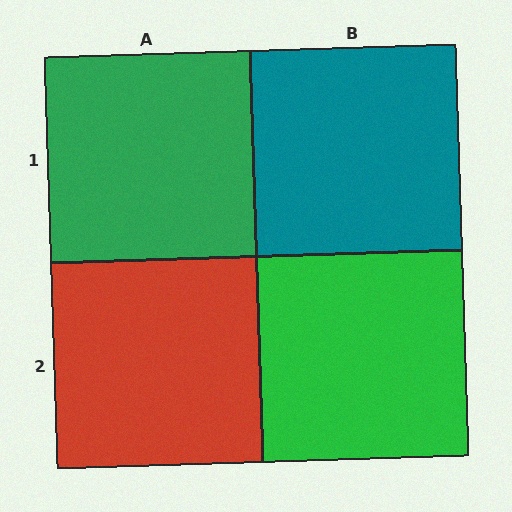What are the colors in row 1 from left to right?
Green, teal.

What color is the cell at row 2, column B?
Green.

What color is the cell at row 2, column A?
Red.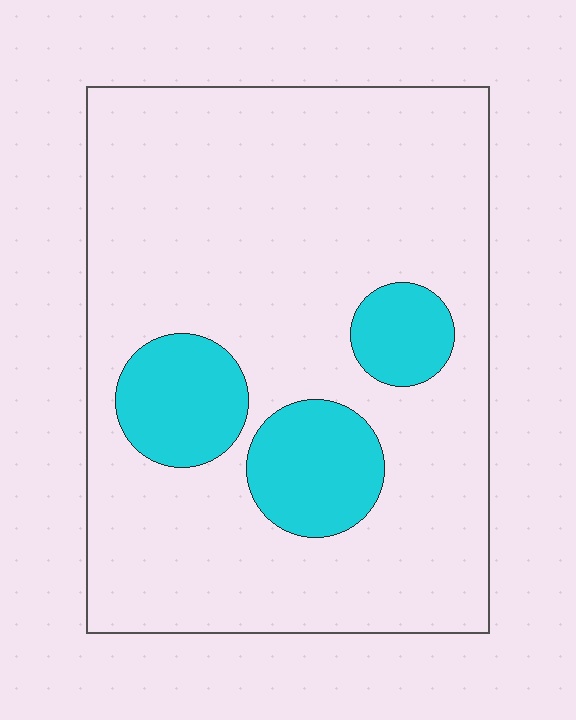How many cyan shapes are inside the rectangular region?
3.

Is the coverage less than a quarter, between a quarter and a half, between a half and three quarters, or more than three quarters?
Less than a quarter.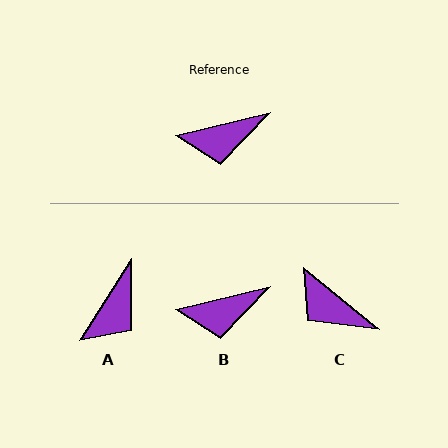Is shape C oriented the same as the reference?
No, it is off by about 54 degrees.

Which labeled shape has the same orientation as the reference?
B.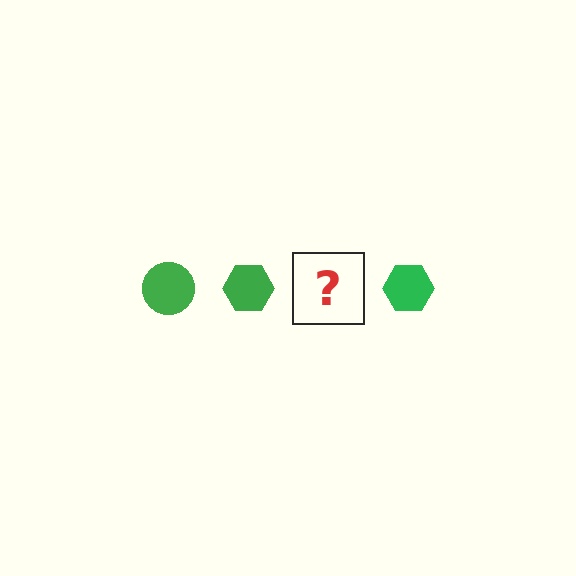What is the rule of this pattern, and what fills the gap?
The rule is that the pattern cycles through circle, hexagon shapes in green. The gap should be filled with a green circle.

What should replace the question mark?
The question mark should be replaced with a green circle.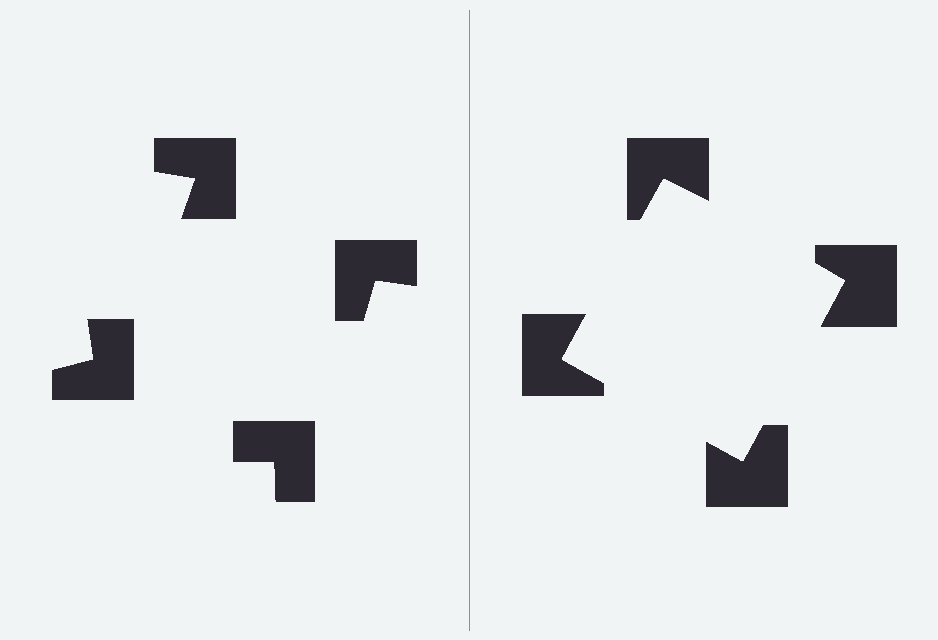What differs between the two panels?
The notched squares are positioned identically on both sides; only the wedge orientations differ. On the right they align to a square; on the left they are misaligned.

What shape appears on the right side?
An illusory square.